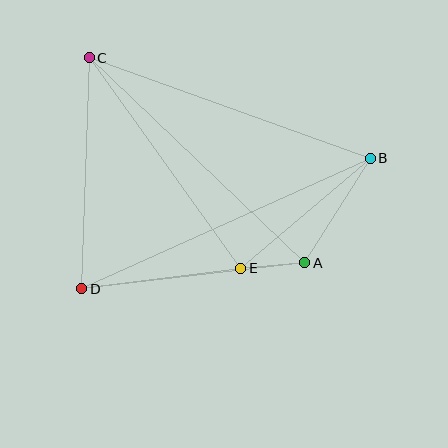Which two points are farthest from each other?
Points B and D are farthest from each other.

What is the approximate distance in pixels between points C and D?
The distance between C and D is approximately 231 pixels.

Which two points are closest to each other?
Points A and E are closest to each other.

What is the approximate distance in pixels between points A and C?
The distance between A and C is approximately 297 pixels.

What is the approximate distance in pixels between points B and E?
The distance between B and E is approximately 170 pixels.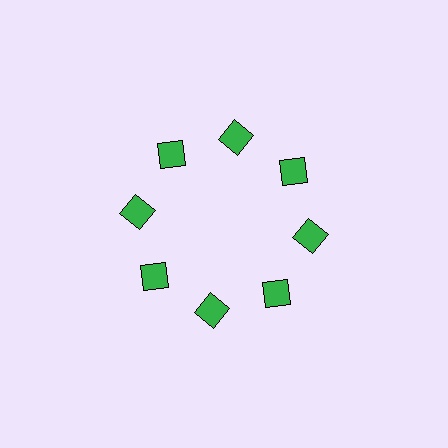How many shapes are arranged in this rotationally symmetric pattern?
There are 8 shapes, arranged in 8 groups of 1.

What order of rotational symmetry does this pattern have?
This pattern has 8-fold rotational symmetry.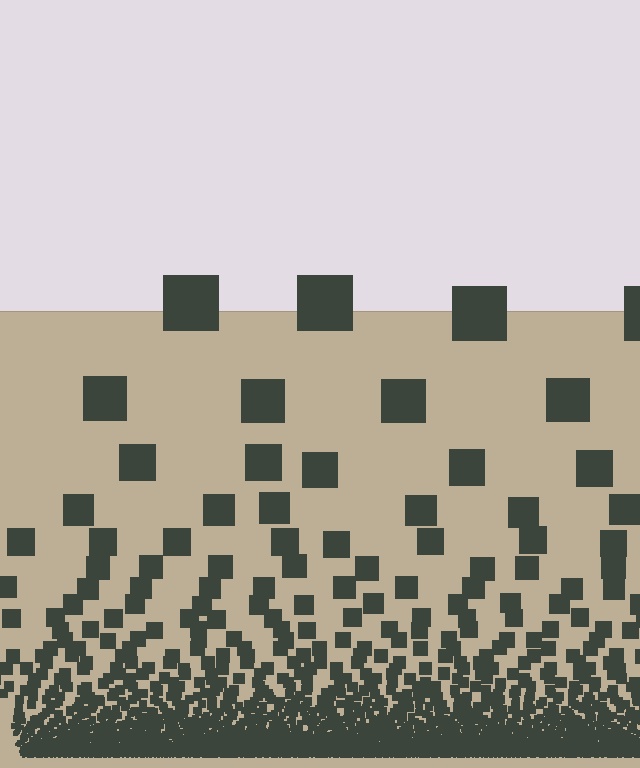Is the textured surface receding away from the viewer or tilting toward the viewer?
The surface appears to tilt toward the viewer. Texture elements get larger and sparser toward the top.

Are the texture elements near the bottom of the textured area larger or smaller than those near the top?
Smaller. The gradient is inverted — elements near the bottom are smaller and denser.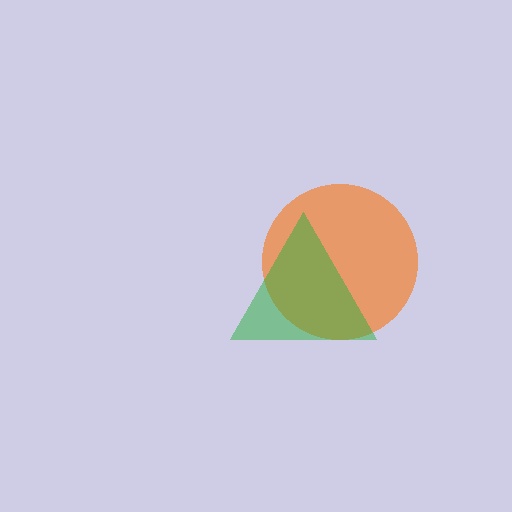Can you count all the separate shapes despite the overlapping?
Yes, there are 2 separate shapes.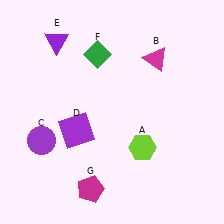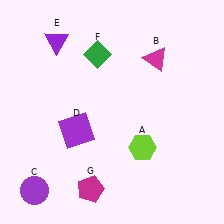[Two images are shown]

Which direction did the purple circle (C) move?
The purple circle (C) moved down.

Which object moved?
The purple circle (C) moved down.